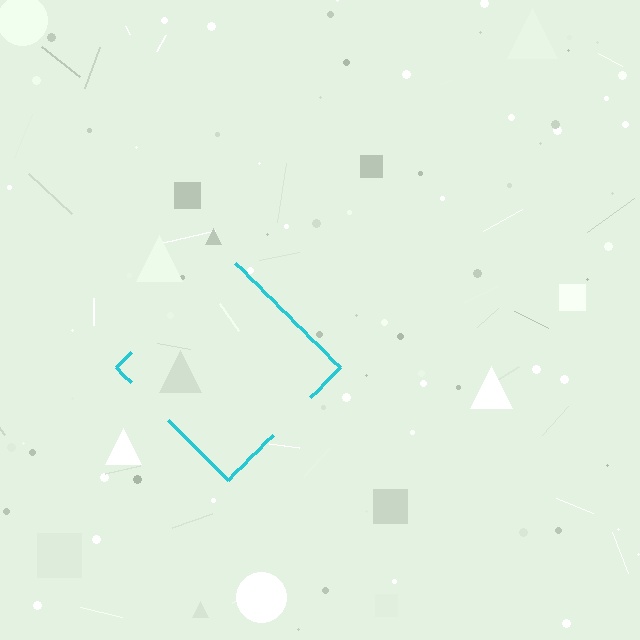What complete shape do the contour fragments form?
The contour fragments form a diamond.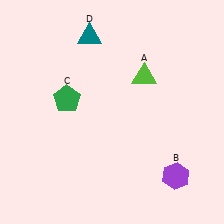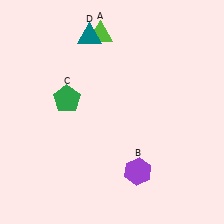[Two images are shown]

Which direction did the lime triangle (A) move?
The lime triangle (A) moved left.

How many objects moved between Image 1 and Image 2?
2 objects moved between the two images.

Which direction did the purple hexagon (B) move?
The purple hexagon (B) moved left.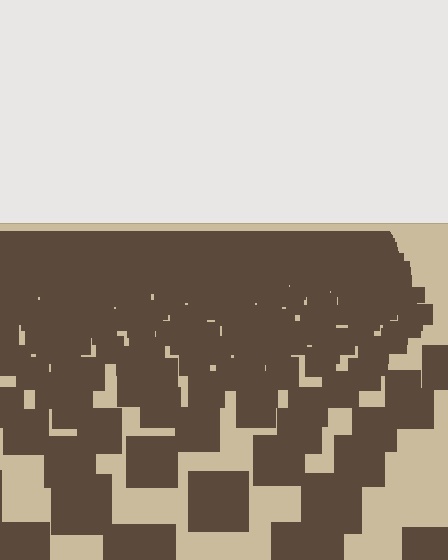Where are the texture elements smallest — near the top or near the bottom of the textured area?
Near the top.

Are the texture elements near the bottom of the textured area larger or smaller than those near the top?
Larger. Near the bottom, elements are closer to the viewer and appear at a bigger on-screen size.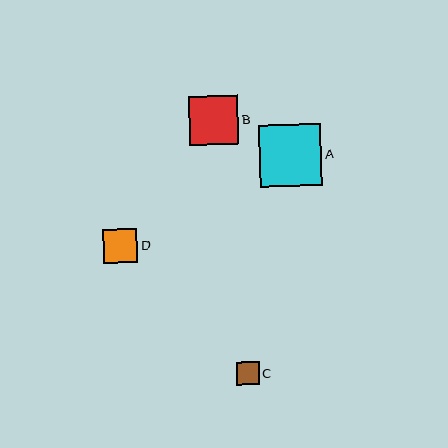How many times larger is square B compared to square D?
Square B is approximately 1.4 times the size of square D.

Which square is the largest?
Square A is the largest with a size of approximately 62 pixels.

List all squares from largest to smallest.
From largest to smallest: A, B, D, C.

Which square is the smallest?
Square C is the smallest with a size of approximately 23 pixels.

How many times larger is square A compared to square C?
Square A is approximately 2.7 times the size of square C.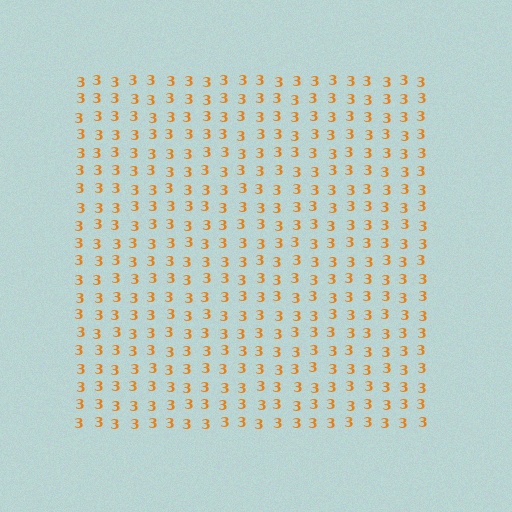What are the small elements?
The small elements are digit 3's.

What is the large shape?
The large shape is a square.